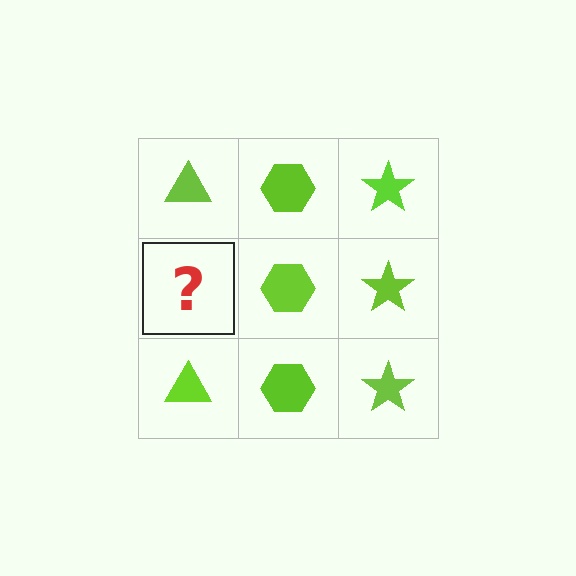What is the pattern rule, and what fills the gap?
The rule is that each column has a consistent shape. The gap should be filled with a lime triangle.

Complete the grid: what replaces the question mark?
The question mark should be replaced with a lime triangle.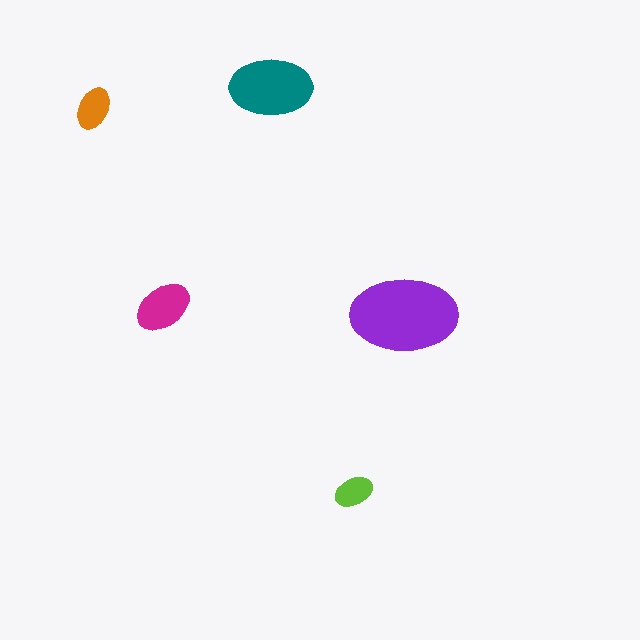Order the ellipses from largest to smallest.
the purple one, the teal one, the magenta one, the orange one, the lime one.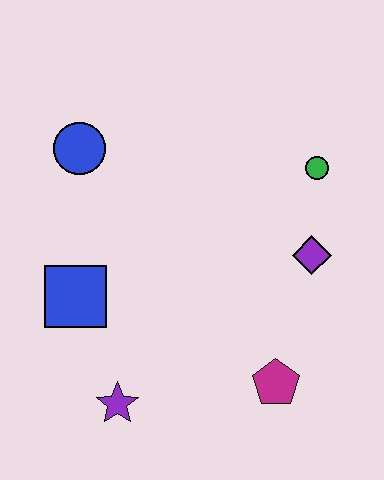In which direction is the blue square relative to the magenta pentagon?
The blue square is to the left of the magenta pentagon.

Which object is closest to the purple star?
The blue square is closest to the purple star.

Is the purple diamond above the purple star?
Yes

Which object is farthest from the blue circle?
The magenta pentagon is farthest from the blue circle.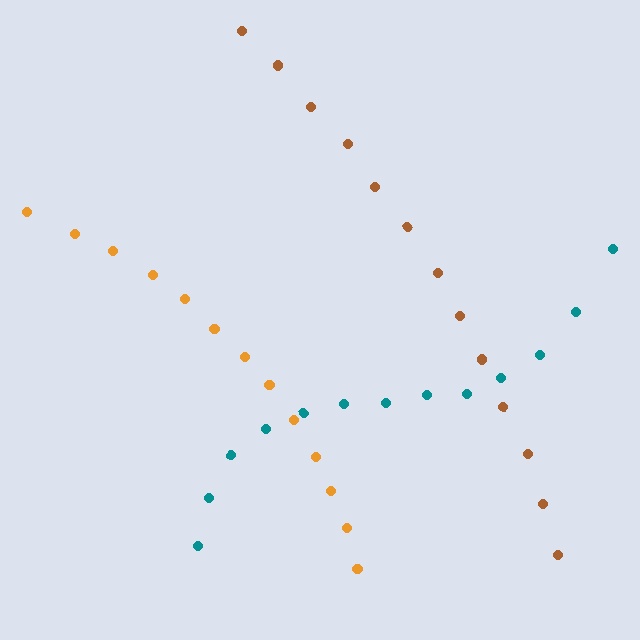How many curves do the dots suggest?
There are 3 distinct paths.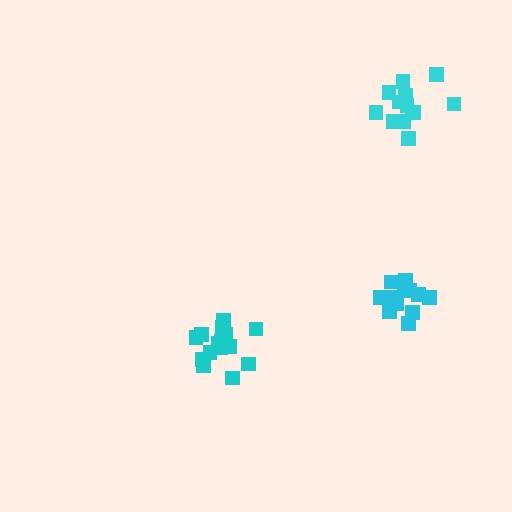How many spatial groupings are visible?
There are 3 spatial groupings.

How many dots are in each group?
Group 1: 13 dots, Group 2: 16 dots, Group 3: 14 dots (43 total).